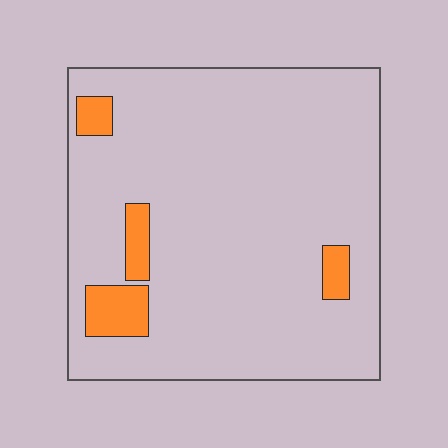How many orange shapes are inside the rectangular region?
4.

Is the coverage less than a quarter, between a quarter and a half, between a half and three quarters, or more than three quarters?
Less than a quarter.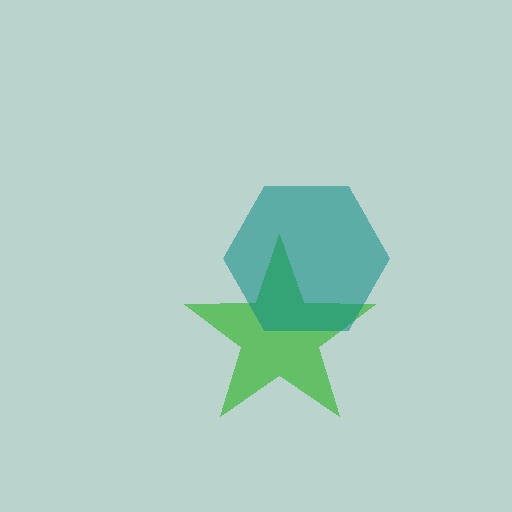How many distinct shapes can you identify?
There are 2 distinct shapes: a green star, a teal hexagon.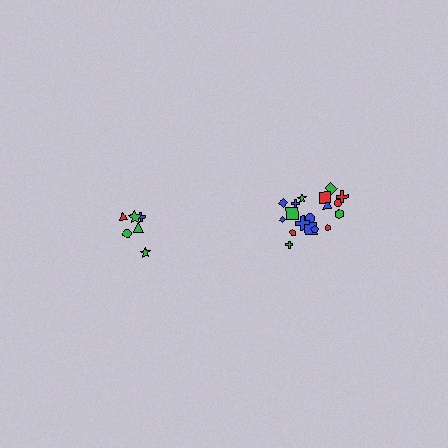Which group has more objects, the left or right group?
The right group.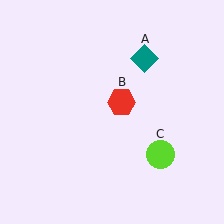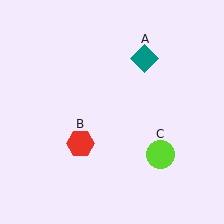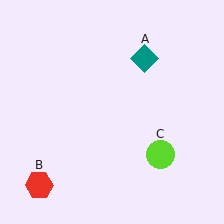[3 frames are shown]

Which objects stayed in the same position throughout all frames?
Teal diamond (object A) and lime circle (object C) remained stationary.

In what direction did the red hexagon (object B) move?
The red hexagon (object B) moved down and to the left.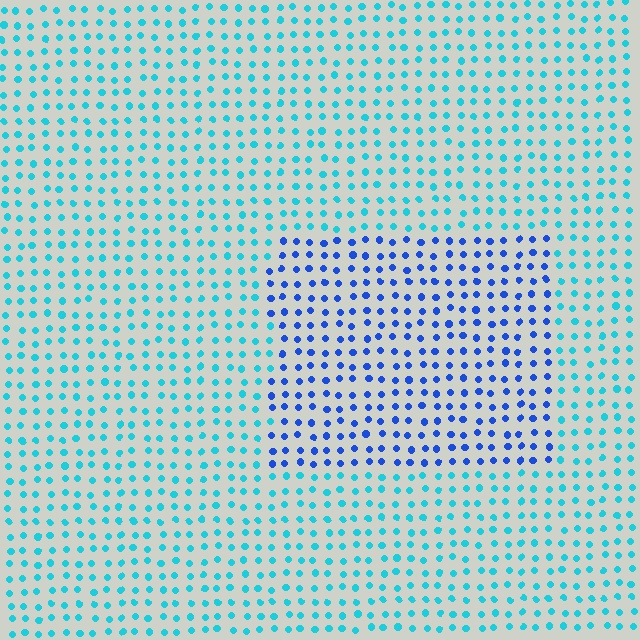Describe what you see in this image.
The image is filled with small cyan elements in a uniform arrangement. A rectangle-shaped region is visible where the elements are tinted to a slightly different hue, forming a subtle color boundary.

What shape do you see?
I see a rectangle.